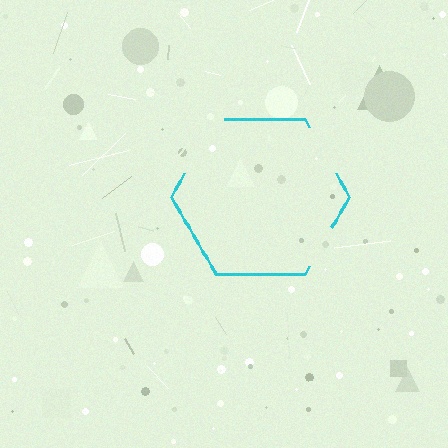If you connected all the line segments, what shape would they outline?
They would outline a hexagon.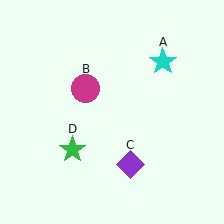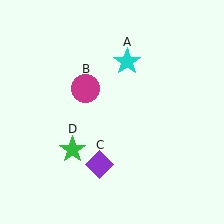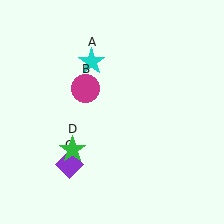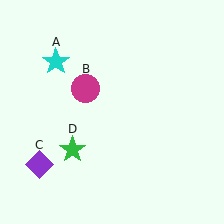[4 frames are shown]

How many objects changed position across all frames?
2 objects changed position: cyan star (object A), purple diamond (object C).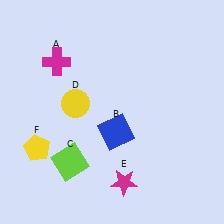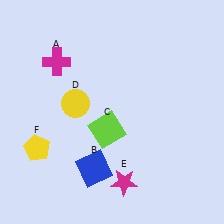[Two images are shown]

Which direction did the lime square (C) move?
The lime square (C) moved right.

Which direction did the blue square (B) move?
The blue square (B) moved down.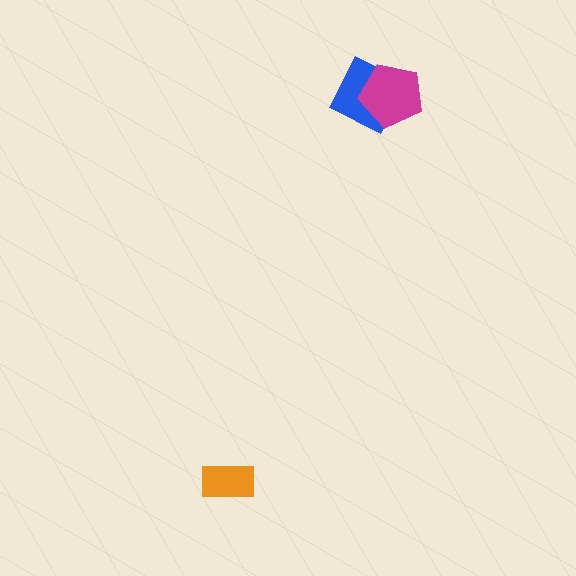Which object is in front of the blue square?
The magenta pentagon is in front of the blue square.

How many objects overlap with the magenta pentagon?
1 object overlaps with the magenta pentagon.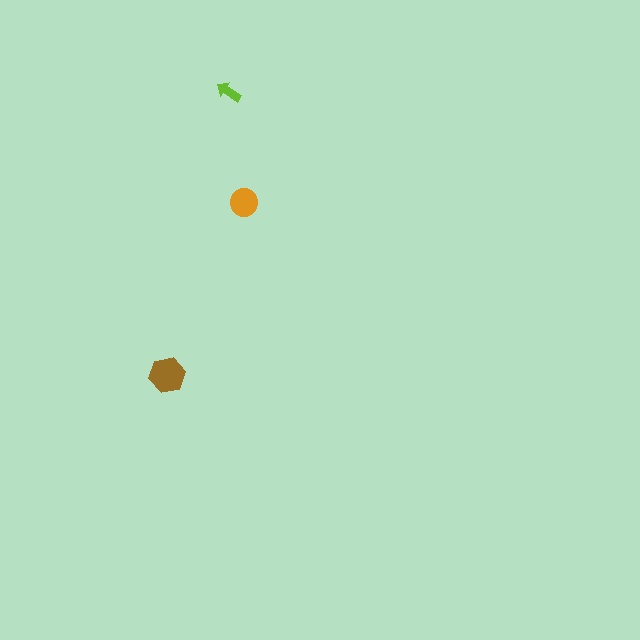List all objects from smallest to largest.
The lime arrow, the orange circle, the brown hexagon.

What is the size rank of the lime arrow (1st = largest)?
3rd.